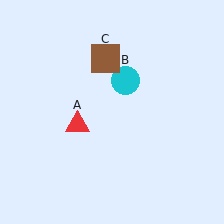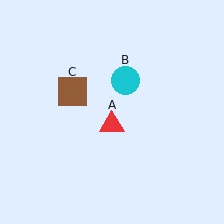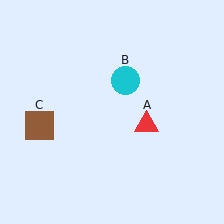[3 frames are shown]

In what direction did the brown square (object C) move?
The brown square (object C) moved down and to the left.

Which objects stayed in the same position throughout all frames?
Cyan circle (object B) remained stationary.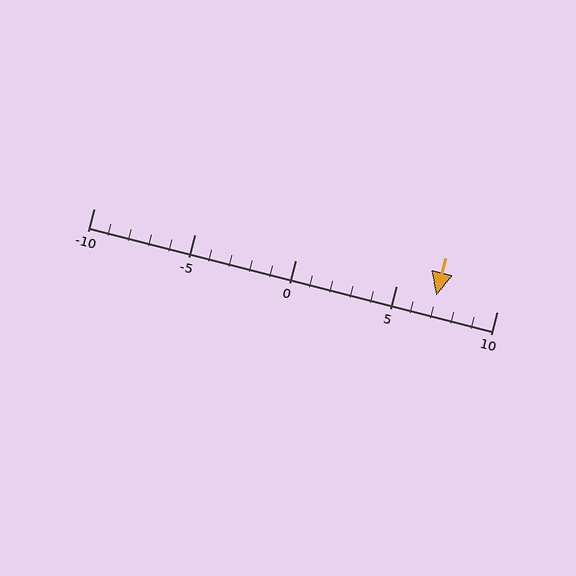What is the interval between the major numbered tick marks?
The major tick marks are spaced 5 units apart.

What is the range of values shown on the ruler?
The ruler shows values from -10 to 10.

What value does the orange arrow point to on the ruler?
The orange arrow points to approximately 7.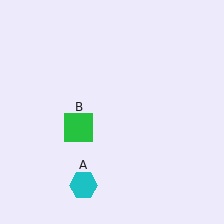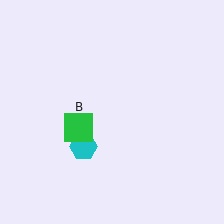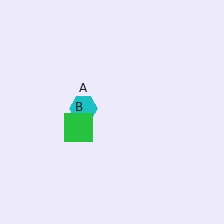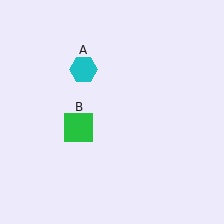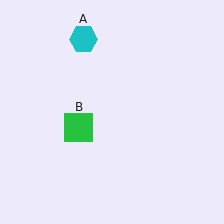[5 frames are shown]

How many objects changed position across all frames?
1 object changed position: cyan hexagon (object A).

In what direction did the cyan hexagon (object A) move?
The cyan hexagon (object A) moved up.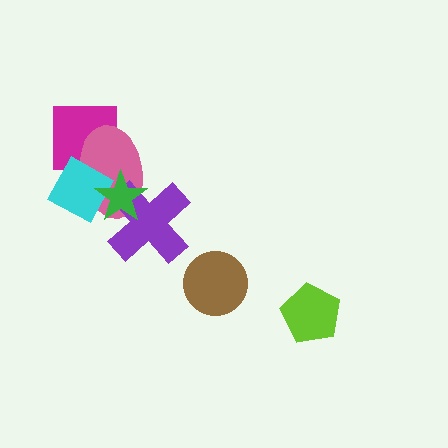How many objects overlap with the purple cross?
2 objects overlap with the purple cross.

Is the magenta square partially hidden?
Yes, it is partially covered by another shape.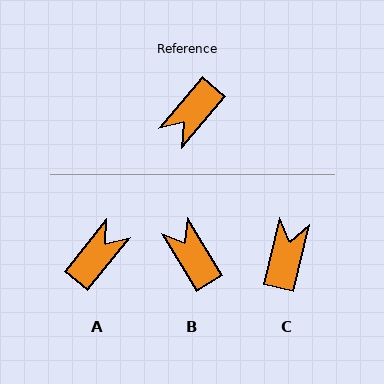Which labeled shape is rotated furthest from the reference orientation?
A, about 178 degrees away.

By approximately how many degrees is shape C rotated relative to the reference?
Approximately 153 degrees clockwise.